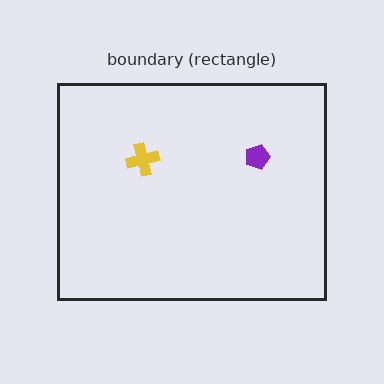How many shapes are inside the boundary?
2 inside, 0 outside.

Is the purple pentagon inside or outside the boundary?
Inside.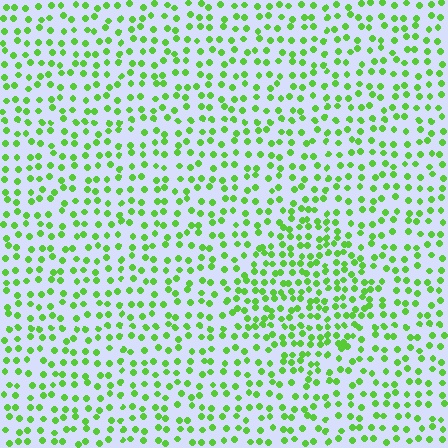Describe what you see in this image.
The image contains small lime elements arranged at two different densities. A diamond-shaped region is visible where the elements are more densely packed than the surrounding area.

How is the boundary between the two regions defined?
The boundary is defined by a change in element density (approximately 1.6x ratio). All elements are the same color, size, and shape.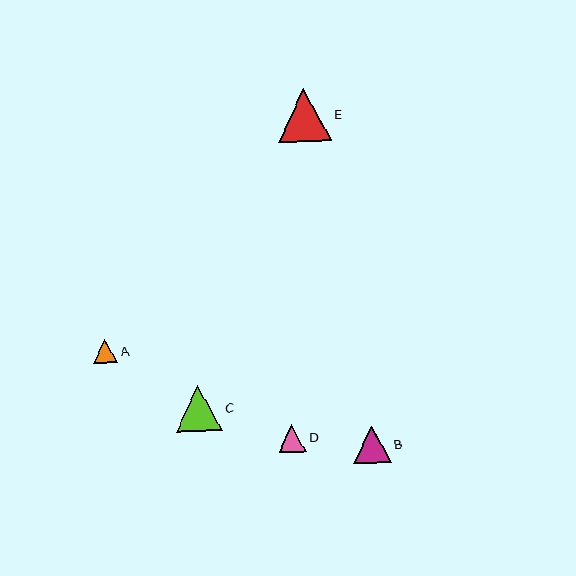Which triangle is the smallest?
Triangle A is the smallest with a size of approximately 25 pixels.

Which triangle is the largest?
Triangle E is the largest with a size of approximately 53 pixels.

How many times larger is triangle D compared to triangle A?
Triangle D is approximately 1.1 times the size of triangle A.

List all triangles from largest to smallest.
From largest to smallest: E, C, B, D, A.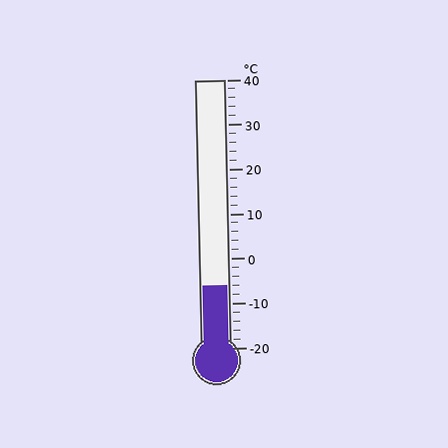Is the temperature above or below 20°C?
The temperature is below 20°C.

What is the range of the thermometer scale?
The thermometer scale ranges from -20°C to 40°C.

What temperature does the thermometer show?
The thermometer shows approximately -6°C.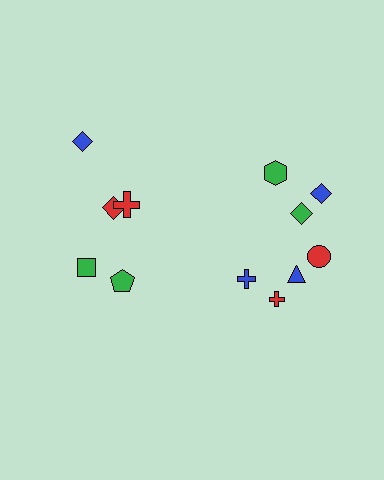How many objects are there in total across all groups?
There are 12 objects.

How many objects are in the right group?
There are 7 objects.